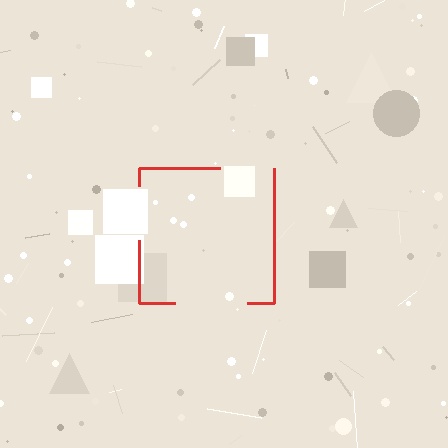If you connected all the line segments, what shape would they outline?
They would outline a square.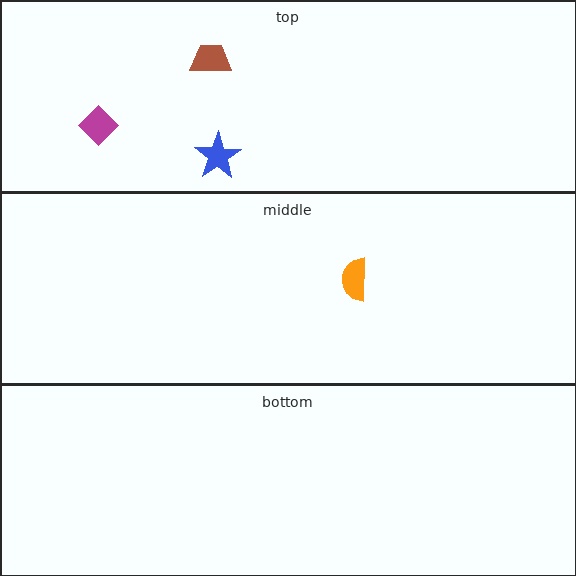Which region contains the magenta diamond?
The top region.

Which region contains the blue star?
The top region.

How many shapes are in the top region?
3.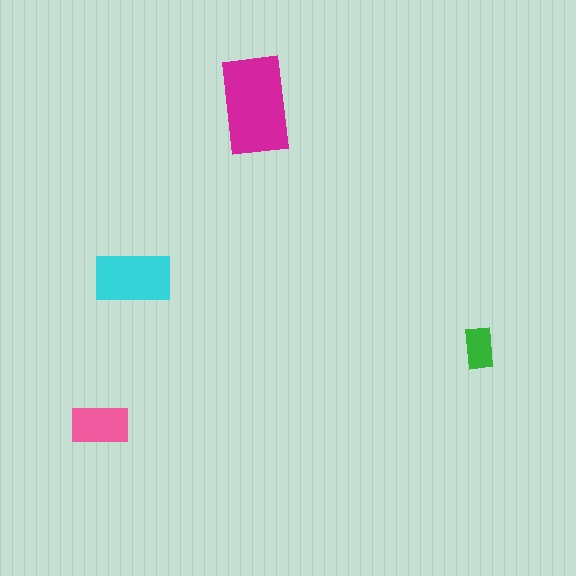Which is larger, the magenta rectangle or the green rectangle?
The magenta one.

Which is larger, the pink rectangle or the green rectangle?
The pink one.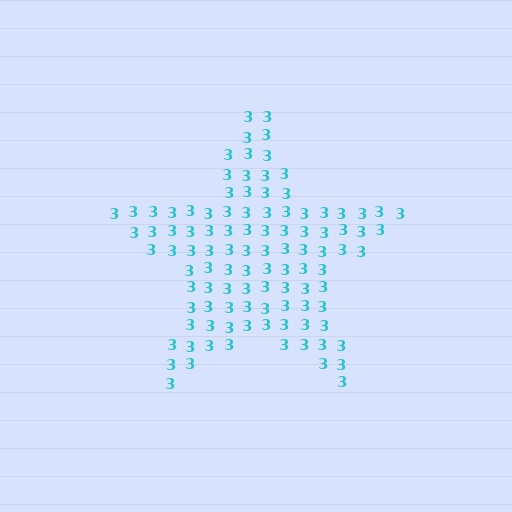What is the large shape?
The large shape is a star.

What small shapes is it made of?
It is made of small digit 3's.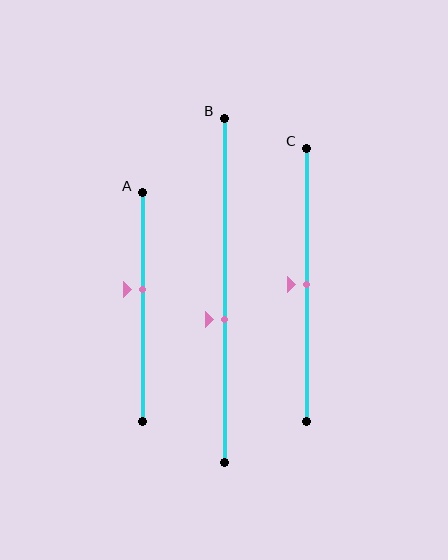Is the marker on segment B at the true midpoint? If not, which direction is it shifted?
No, the marker on segment B is shifted downward by about 8% of the segment length.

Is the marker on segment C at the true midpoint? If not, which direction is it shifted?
Yes, the marker on segment C is at the true midpoint.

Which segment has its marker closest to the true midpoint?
Segment C has its marker closest to the true midpoint.